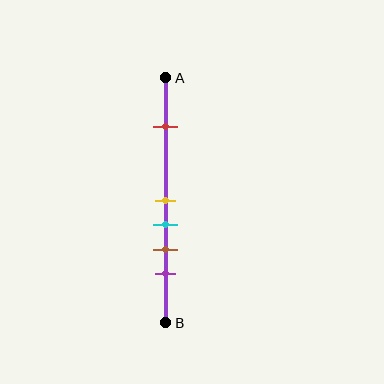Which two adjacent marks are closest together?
The yellow and cyan marks are the closest adjacent pair.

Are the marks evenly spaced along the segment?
No, the marks are not evenly spaced.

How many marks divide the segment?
There are 5 marks dividing the segment.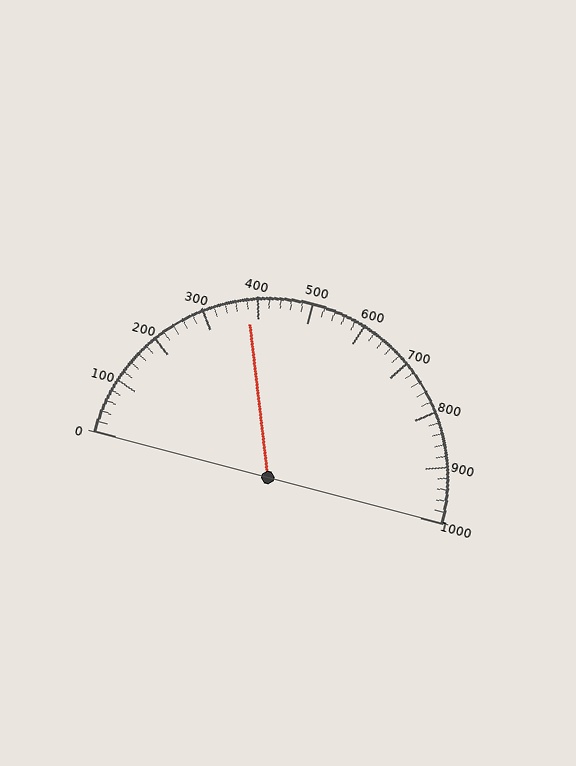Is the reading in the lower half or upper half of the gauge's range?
The reading is in the lower half of the range (0 to 1000).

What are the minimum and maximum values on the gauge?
The gauge ranges from 0 to 1000.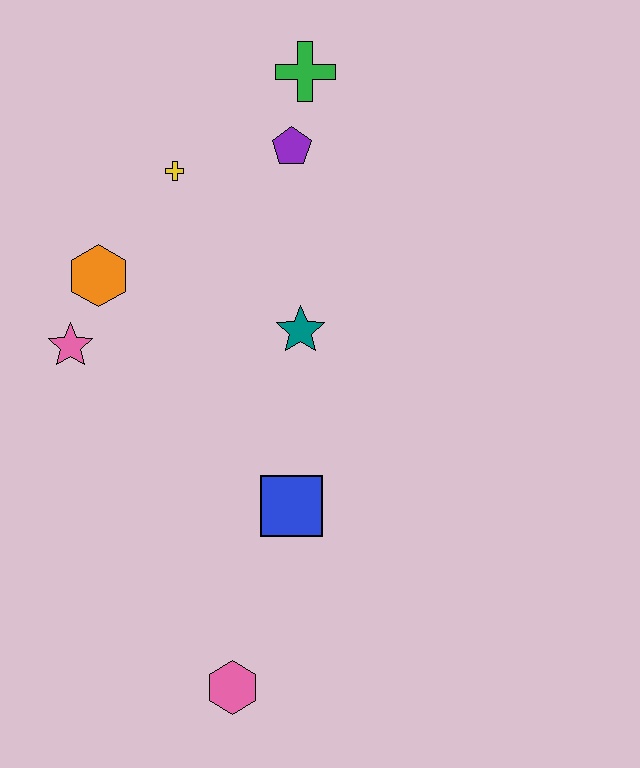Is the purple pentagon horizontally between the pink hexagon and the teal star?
Yes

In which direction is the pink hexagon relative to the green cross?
The pink hexagon is below the green cross.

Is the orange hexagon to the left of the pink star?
No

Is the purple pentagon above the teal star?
Yes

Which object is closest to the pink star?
The orange hexagon is closest to the pink star.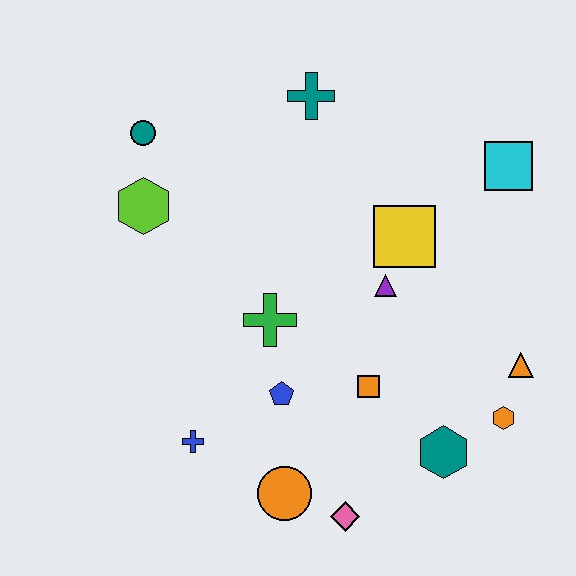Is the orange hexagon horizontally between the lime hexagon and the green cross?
No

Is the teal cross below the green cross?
No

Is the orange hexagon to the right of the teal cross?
Yes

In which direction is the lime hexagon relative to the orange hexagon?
The lime hexagon is to the left of the orange hexagon.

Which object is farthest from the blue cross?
The cyan square is farthest from the blue cross.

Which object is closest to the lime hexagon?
The teal circle is closest to the lime hexagon.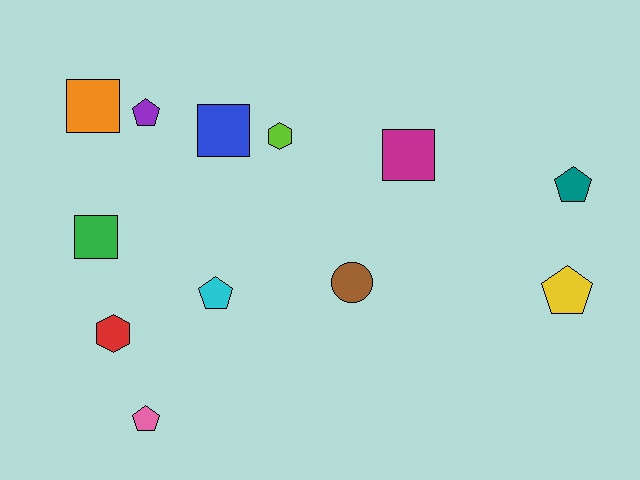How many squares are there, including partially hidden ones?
There are 4 squares.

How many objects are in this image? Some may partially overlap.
There are 12 objects.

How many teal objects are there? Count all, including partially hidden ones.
There is 1 teal object.